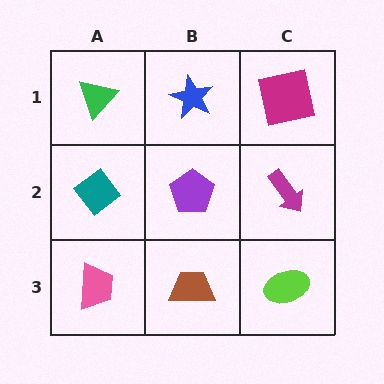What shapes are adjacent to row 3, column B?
A purple pentagon (row 2, column B), a pink trapezoid (row 3, column A), a lime ellipse (row 3, column C).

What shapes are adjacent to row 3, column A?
A teal diamond (row 2, column A), a brown trapezoid (row 3, column B).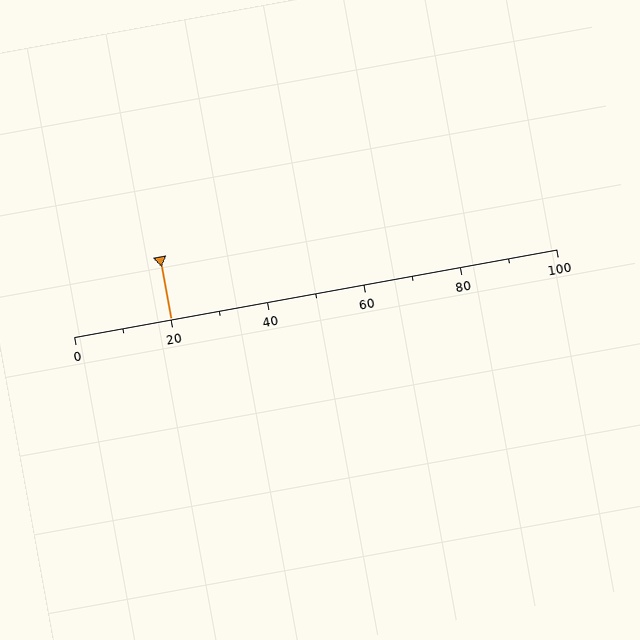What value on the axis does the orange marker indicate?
The marker indicates approximately 20.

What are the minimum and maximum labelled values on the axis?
The axis runs from 0 to 100.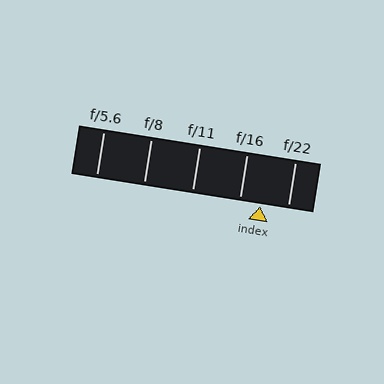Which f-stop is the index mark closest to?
The index mark is closest to f/16.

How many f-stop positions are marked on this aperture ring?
There are 5 f-stop positions marked.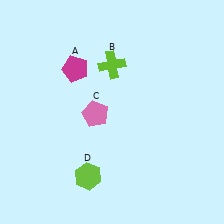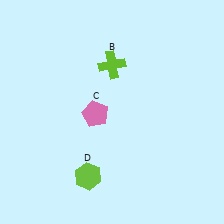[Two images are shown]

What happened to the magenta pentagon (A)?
The magenta pentagon (A) was removed in Image 2. It was in the top-left area of Image 1.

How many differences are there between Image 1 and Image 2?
There is 1 difference between the two images.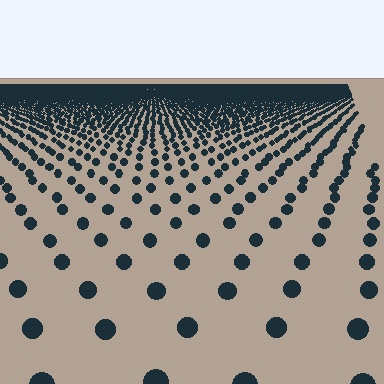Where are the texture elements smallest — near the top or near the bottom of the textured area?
Near the top.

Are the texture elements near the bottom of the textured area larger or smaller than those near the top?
Larger. Near the bottom, elements are closer to the viewer and appear at a bigger on-screen size.